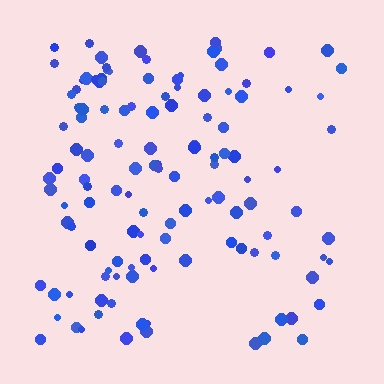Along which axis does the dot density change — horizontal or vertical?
Horizontal.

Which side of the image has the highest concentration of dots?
The left.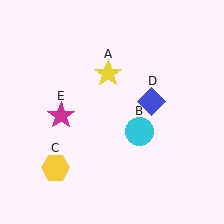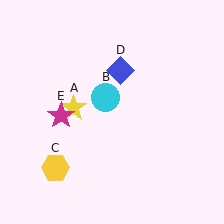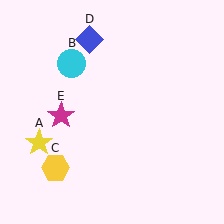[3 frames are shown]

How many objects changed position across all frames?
3 objects changed position: yellow star (object A), cyan circle (object B), blue diamond (object D).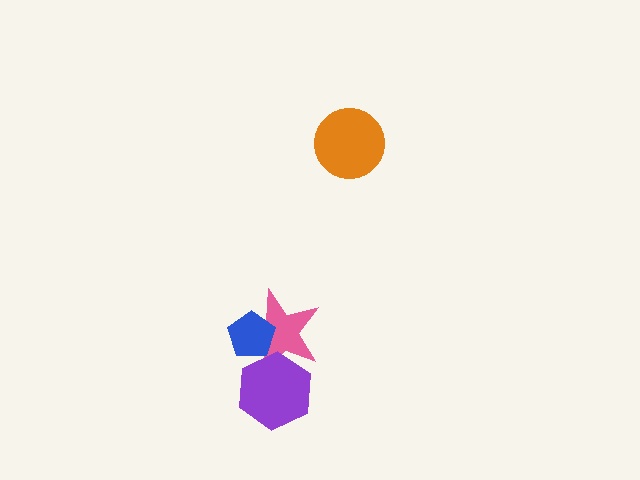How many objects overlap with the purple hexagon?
1 object overlaps with the purple hexagon.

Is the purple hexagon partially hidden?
No, no other shape covers it.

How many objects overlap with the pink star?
2 objects overlap with the pink star.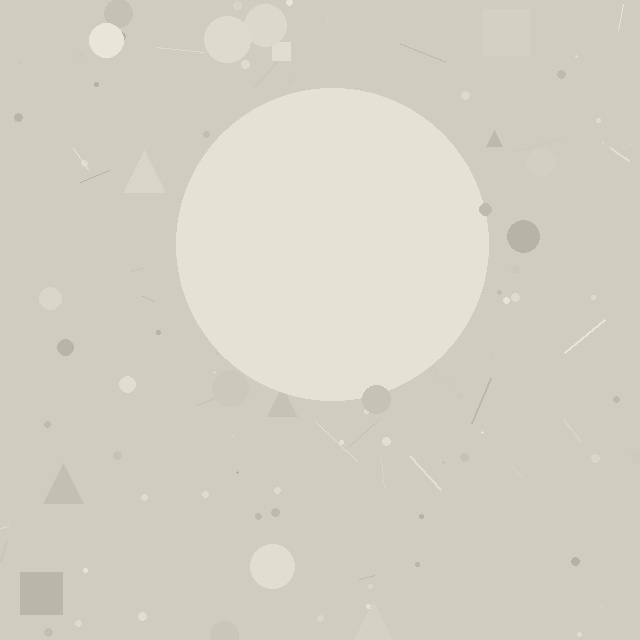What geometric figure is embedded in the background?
A circle is embedded in the background.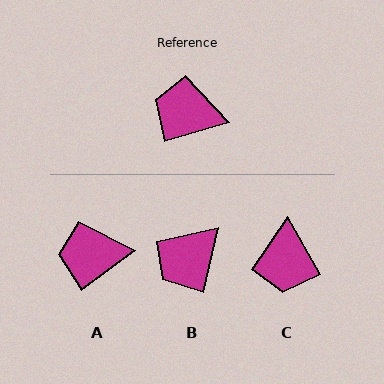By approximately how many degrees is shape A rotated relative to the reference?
Approximately 20 degrees counter-clockwise.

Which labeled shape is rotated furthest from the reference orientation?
C, about 104 degrees away.